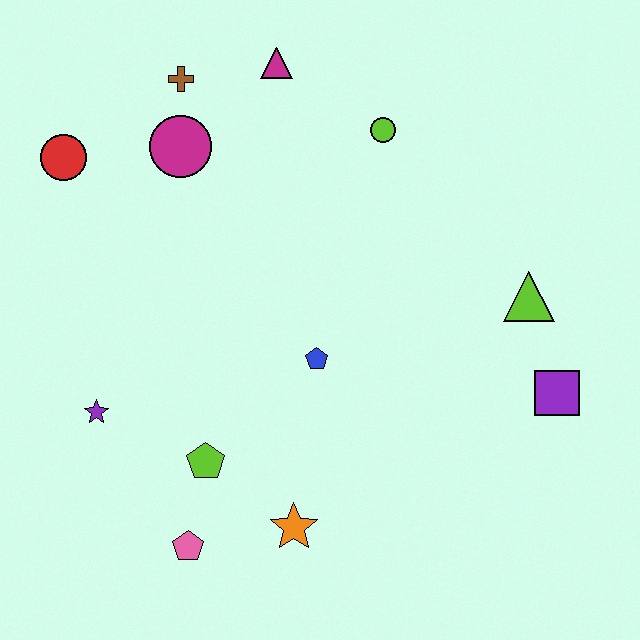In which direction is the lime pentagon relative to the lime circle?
The lime pentagon is below the lime circle.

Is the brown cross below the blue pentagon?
No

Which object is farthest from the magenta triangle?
The pink pentagon is farthest from the magenta triangle.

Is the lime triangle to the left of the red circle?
No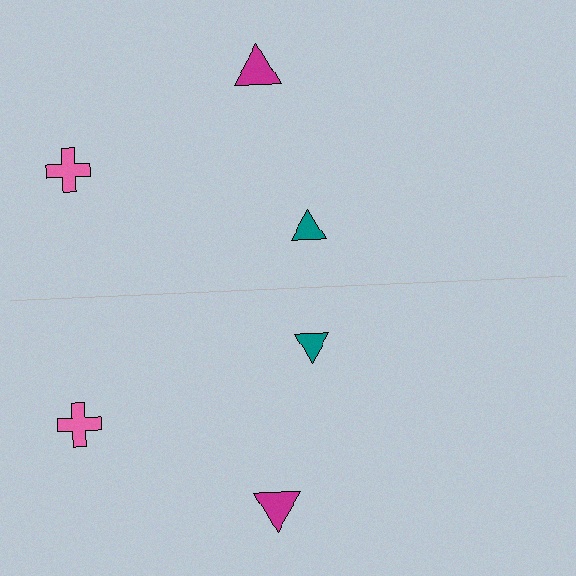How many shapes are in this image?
There are 6 shapes in this image.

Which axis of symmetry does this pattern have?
The pattern has a horizontal axis of symmetry running through the center of the image.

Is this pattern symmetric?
Yes, this pattern has bilateral (reflection) symmetry.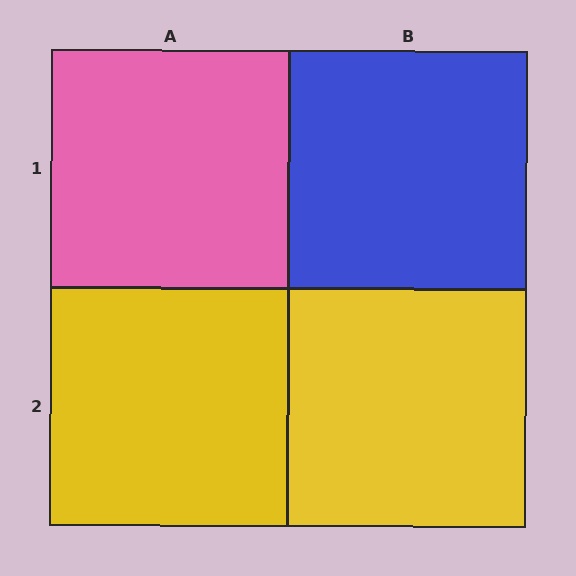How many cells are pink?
1 cell is pink.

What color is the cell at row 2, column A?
Yellow.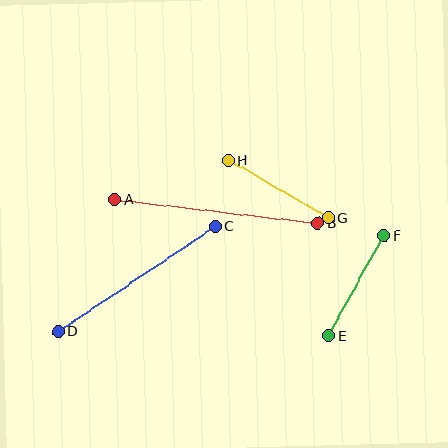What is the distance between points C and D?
The distance is approximately 189 pixels.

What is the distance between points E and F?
The distance is approximately 115 pixels.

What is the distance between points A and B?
The distance is approximately 204 pixels.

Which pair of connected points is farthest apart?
Points A and B are farthest apart.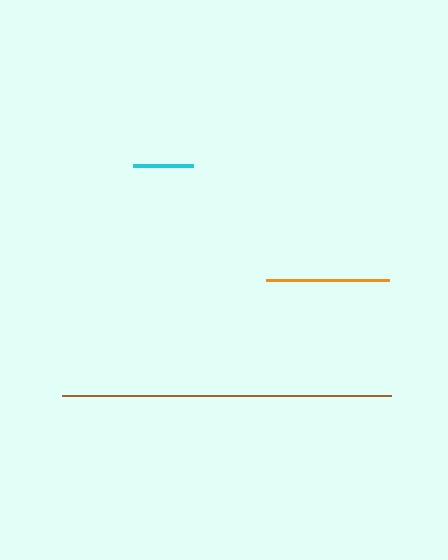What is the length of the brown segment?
The brown segment is approximately 329 pixels long.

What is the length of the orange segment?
The orange segment is approximately 123 pixels long.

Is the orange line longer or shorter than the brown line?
The brown line is longer than the orange line.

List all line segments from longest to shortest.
From longest to shortest: brown, orange, cyan.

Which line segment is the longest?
The brown line is the longest at approximately 329 pixels.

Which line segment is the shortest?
The cyan line is the shortest at approximately 60 pixels.